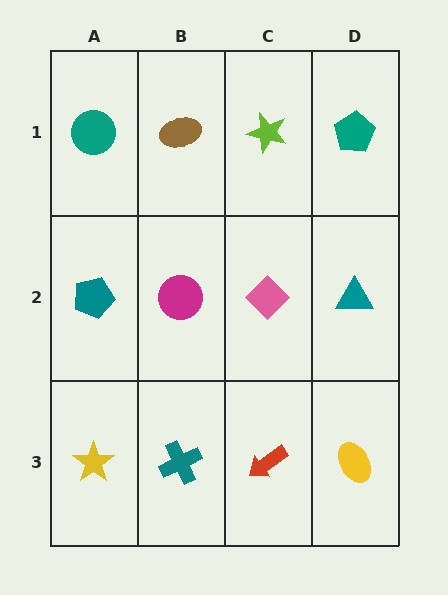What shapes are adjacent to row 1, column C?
A pink diamond (row 2, column C), a brown ellipse (row 1, column B), a teal pentagon (row 1, column D).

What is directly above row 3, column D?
A teal triangle.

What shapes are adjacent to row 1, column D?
A teal triangle (row 2, column D), a lime star (row 1, column C).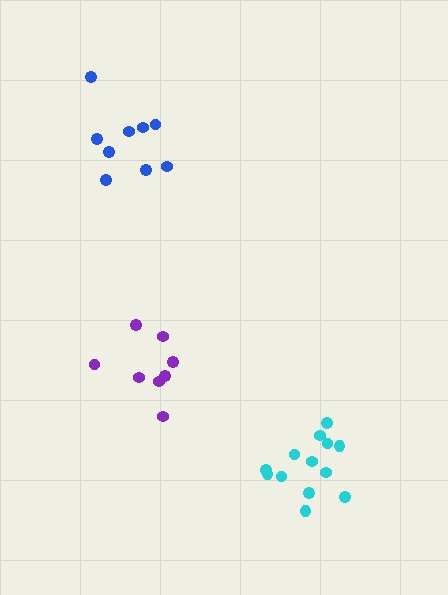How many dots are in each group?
Group 1: 13 dots, Group 2: 9 dots, Group 3: 8 dots (30 total).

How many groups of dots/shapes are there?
There are 3 groups.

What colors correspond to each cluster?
The clusters are colored: cyan, blue, purple.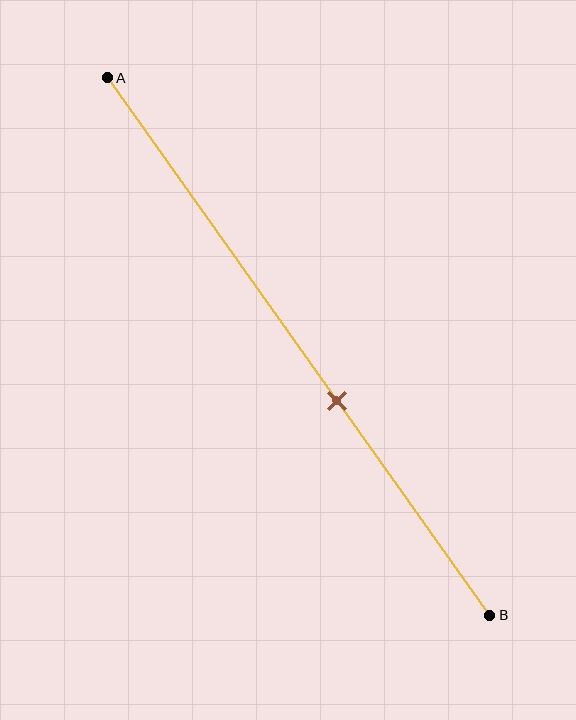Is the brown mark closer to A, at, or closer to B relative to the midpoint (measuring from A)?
The brown mark is closer to point B than the midpoint of segment AB.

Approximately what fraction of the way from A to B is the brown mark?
The brown mark is approximately 60% of the way from A to B.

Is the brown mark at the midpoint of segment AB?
No, the mark is at about 60% from A, not at the 50% midpoint.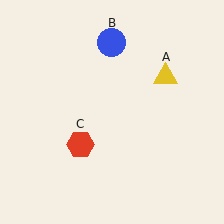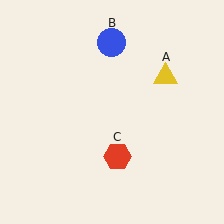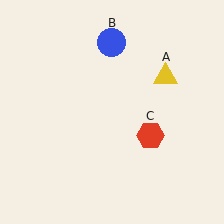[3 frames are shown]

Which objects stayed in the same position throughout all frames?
Yellow triangle (object A) and blue circle (object B) remained stationary.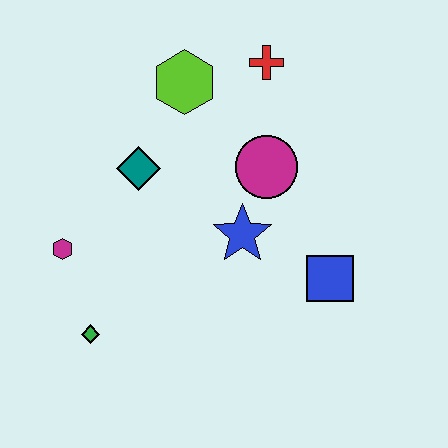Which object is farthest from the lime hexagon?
The green diamond is farthest from the lime hexagon.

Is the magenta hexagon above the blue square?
Yes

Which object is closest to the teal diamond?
The lime hexagon is closest to the teal diamond.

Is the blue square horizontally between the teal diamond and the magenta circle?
No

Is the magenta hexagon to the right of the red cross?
No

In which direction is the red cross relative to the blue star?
The red cross is above the blue star.